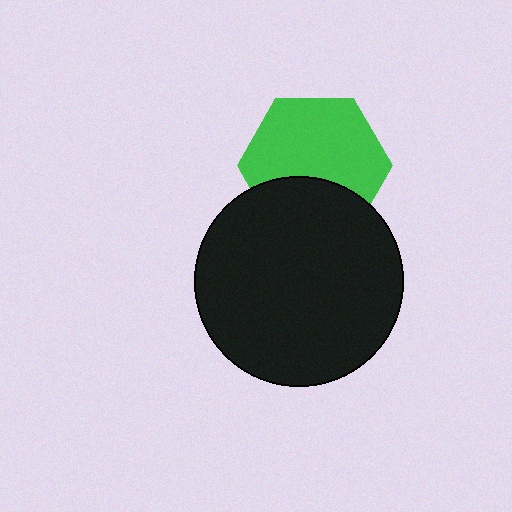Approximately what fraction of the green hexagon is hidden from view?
Roughly 33% of the green hexagon is hidden behind the black circle.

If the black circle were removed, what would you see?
You would see the complete green hexagon.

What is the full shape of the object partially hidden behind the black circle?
The partially hidden object is a green hexagon.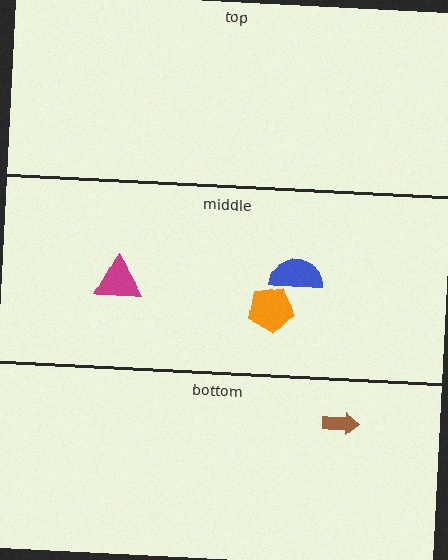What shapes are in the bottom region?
The brown arrow.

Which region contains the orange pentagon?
The middle region.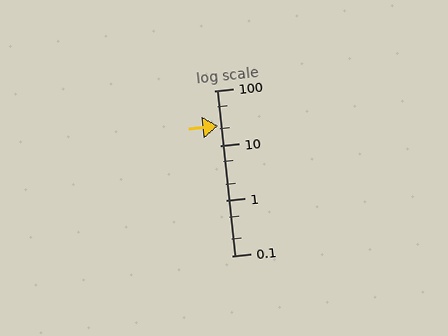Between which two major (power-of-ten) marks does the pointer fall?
The pointer is between 10 and 100.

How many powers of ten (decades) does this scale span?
The scale spans 3 decades, from 0.1 to 100.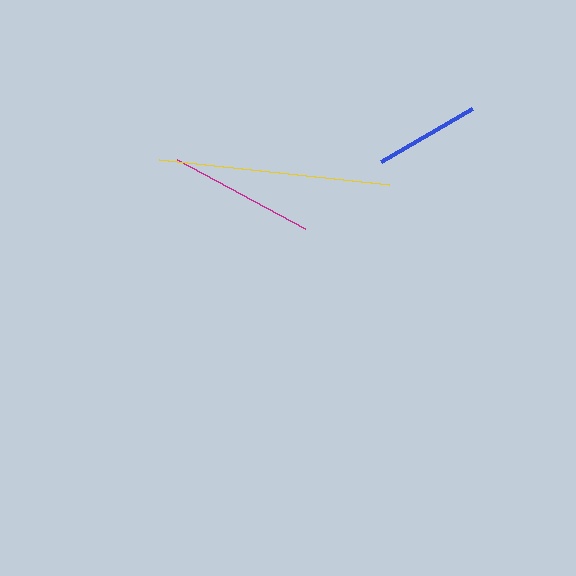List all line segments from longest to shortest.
From longest to shortest: yellow, magenta, blue.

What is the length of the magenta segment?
The magenta segment is approximately 146 pixels long.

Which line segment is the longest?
The yellow line is the longest at approximately 232 pixels.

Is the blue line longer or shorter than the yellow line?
The yellow line is longer than the blue line.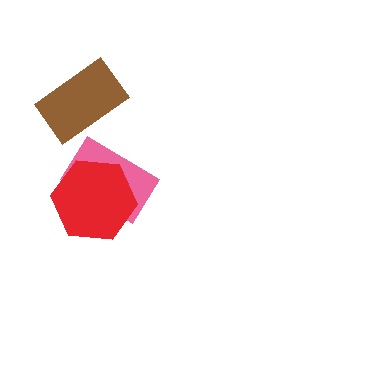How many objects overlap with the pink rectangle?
1 object overlaps with the pink rectangle.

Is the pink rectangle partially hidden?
Yes, it is partially covered by another shape.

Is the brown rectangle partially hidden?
No, no other shape covers it.